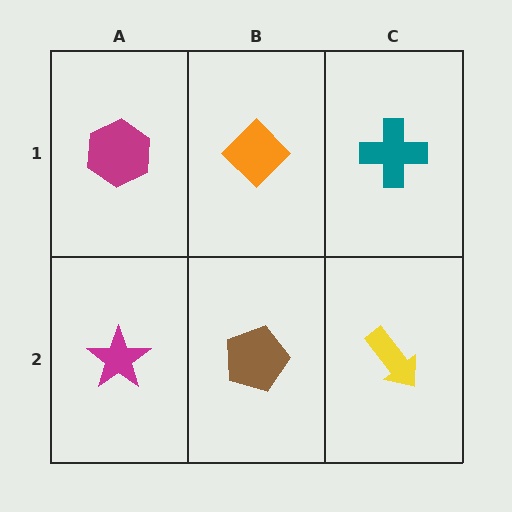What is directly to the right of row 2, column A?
A brown pentagon.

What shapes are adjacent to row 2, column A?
A magenta hexagon (row 1, column A), a brown pentagon (row 2, column B).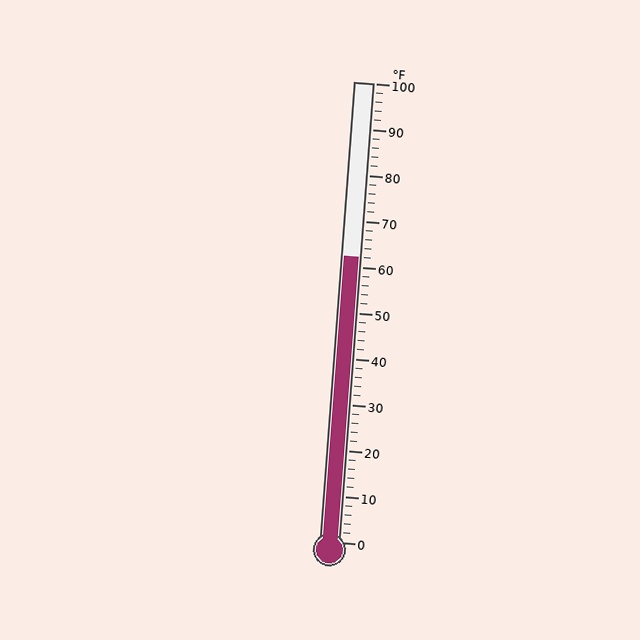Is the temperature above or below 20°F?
The temperature is above 20°F.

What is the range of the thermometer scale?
The thermometer scale ranges from 0°F to 100°F.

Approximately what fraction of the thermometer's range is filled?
The thermometer is filled to approximately 60% of its range.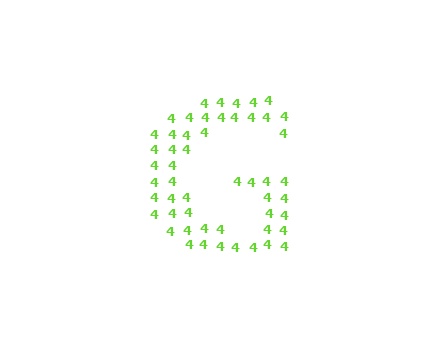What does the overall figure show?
The overall figure shows the letter G.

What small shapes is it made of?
It is made of small digit 4's.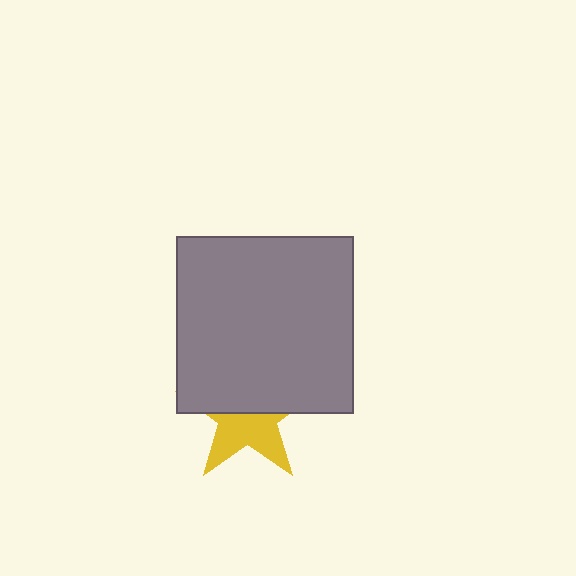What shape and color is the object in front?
The object in front is a gray rectangle.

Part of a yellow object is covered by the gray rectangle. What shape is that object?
It is a star.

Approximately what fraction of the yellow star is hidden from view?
Roughly 52% of the yellow star is hidden behind the gray rectangle.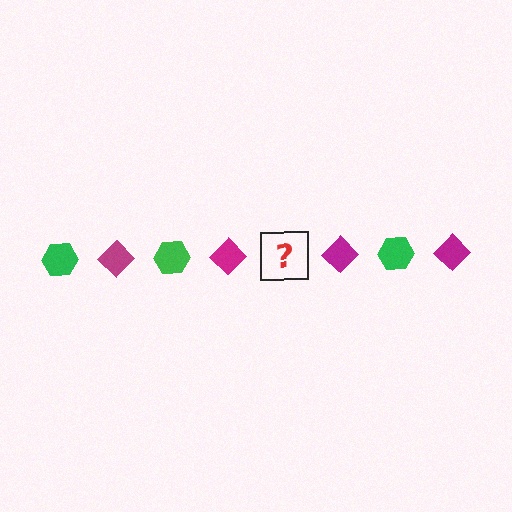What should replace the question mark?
The question mark should be replaced with a green hexagon.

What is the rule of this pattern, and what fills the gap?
The rule is that the pattern alternates between green hexagon and magenta diamond. The gap should be filled with a green hexagon.